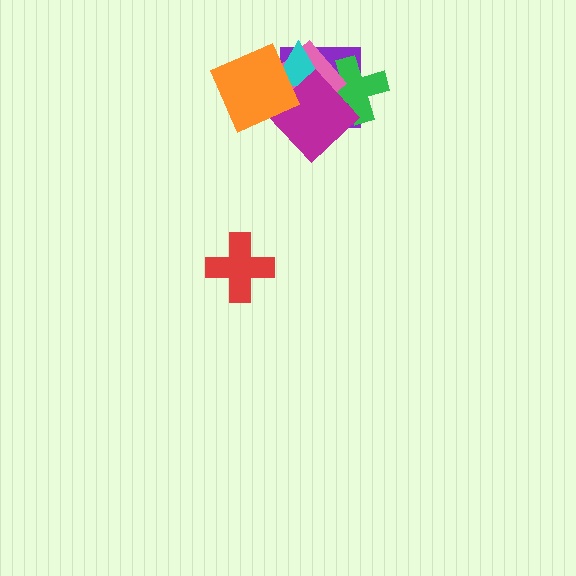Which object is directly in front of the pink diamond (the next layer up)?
The cyan triangle is directly in front of the pink diamond.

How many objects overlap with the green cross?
3 objects overlap with the green cross.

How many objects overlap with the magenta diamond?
5 objects overlap with the magenta diamond.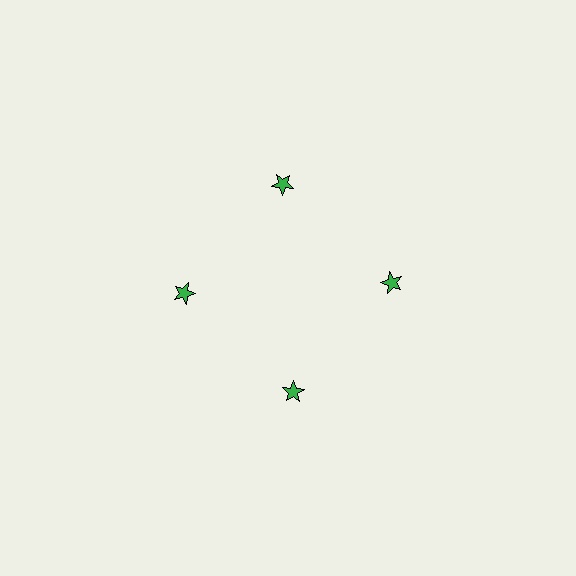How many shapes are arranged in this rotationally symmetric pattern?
There are 4 shapes, arranged in 4 groups of 1.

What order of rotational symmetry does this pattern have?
This pattern has 4-fold rotational symmetry.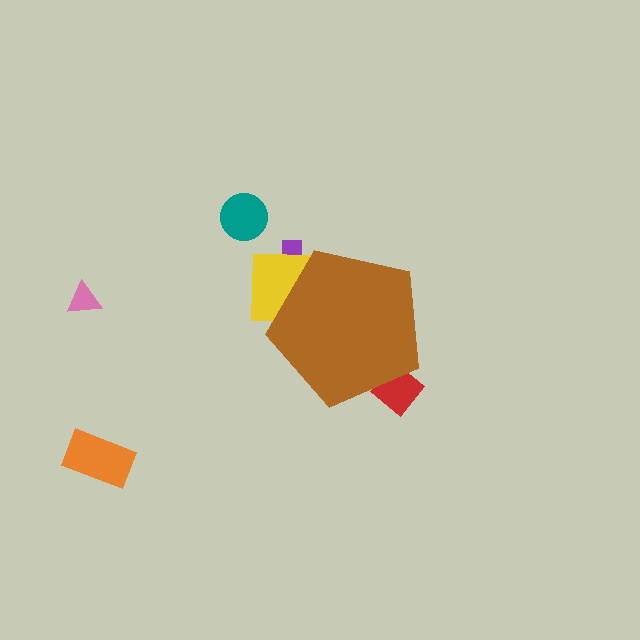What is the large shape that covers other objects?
A brown pentagon.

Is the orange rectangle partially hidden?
No, the orange rectangle is fully visible.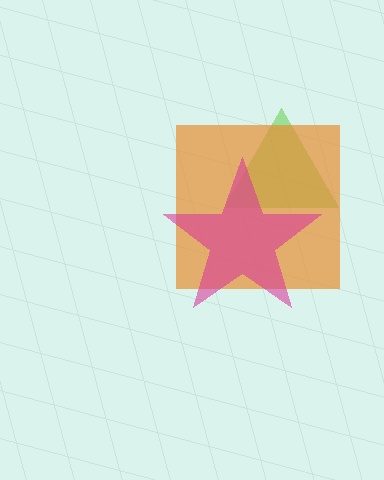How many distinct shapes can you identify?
There are 3 distinct shapes: a lime triangle, an orange square, a magenta star.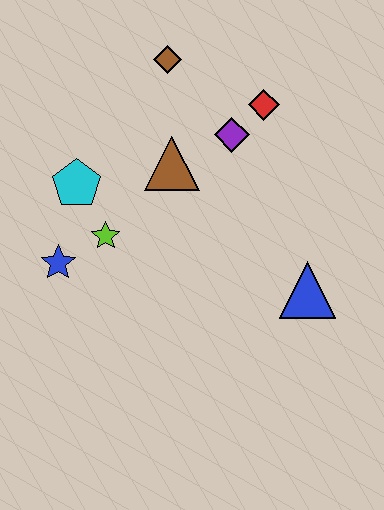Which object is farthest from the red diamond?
The blue star is farthest from the red diamond.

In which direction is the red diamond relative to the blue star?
The red diamond is to the right of the blue star.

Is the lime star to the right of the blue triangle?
No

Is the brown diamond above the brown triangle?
Yes